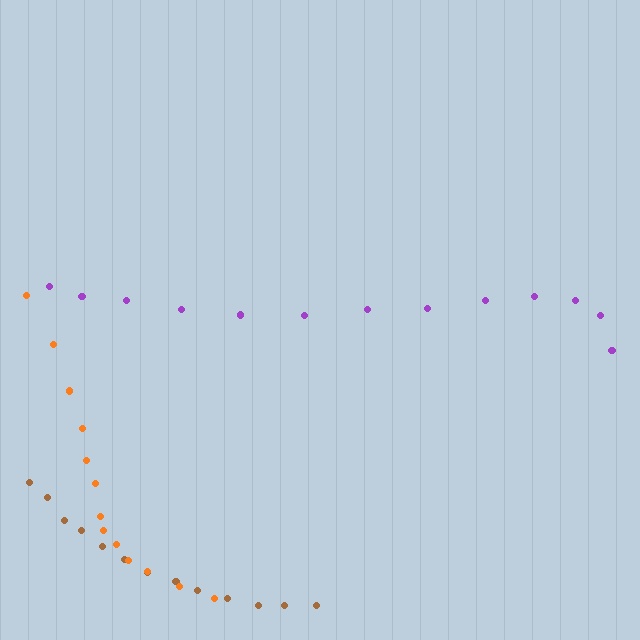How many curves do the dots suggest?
There are 3 distinct paths.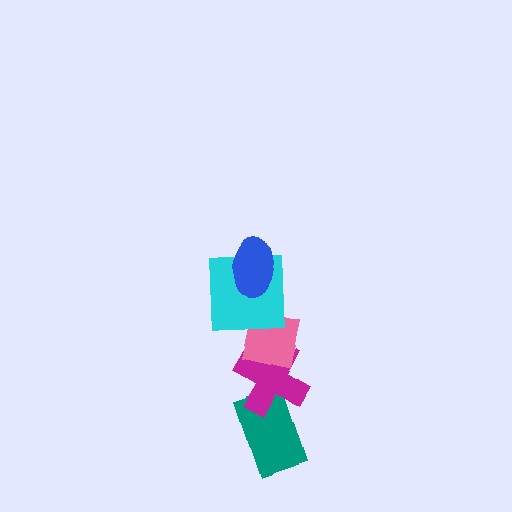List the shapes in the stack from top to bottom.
From top to bottom: the blue ellipse, the cyan square, the pink square, the magenta cross, the teal rectangle.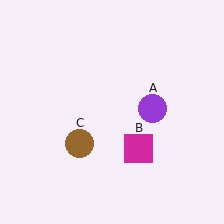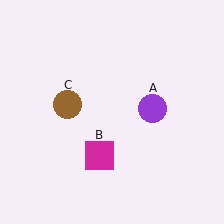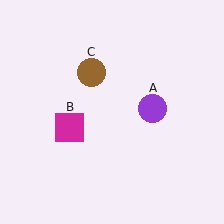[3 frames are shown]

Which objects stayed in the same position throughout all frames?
Purple circle (object A) remained stationary.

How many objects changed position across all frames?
2 objects changed position: magenta square (object B), brown circle (object C).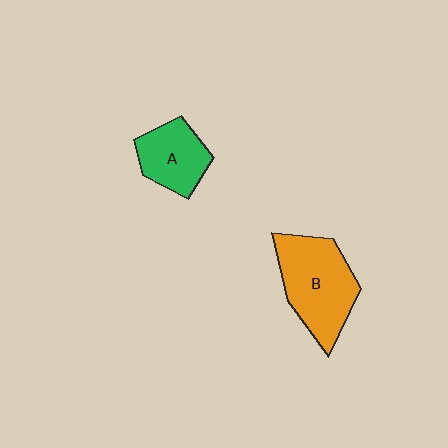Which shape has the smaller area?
Shape A (green).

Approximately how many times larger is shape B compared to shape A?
Approximately 1.6 times.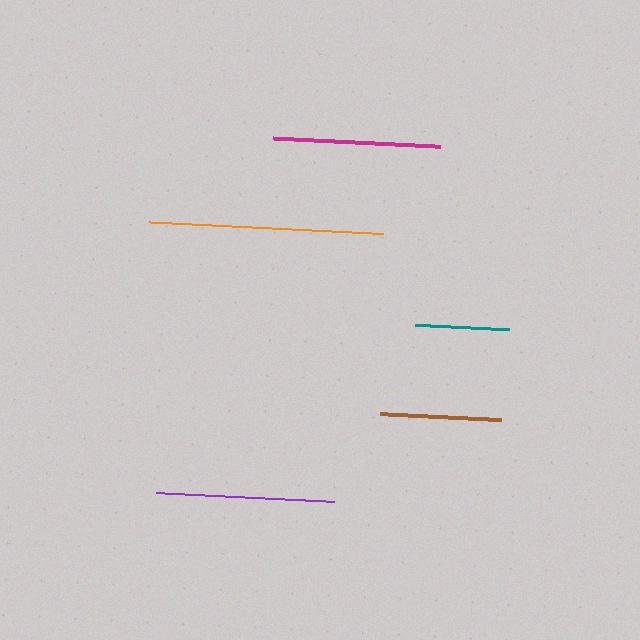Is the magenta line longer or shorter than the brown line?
The magenta line is longer than the brown line.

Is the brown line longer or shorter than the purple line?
The purple line is longer than the brown line.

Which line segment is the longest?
The orange line is the longest at approximately 235 pixels.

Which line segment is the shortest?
The teal line is the shortest at approximately 94 pixels.